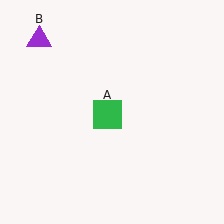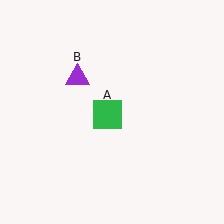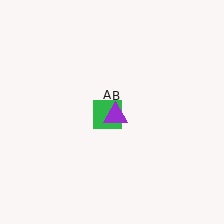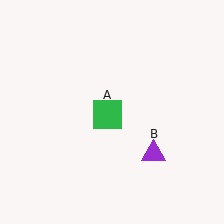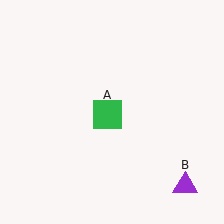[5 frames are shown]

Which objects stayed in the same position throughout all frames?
Green square (object A) remained stationary.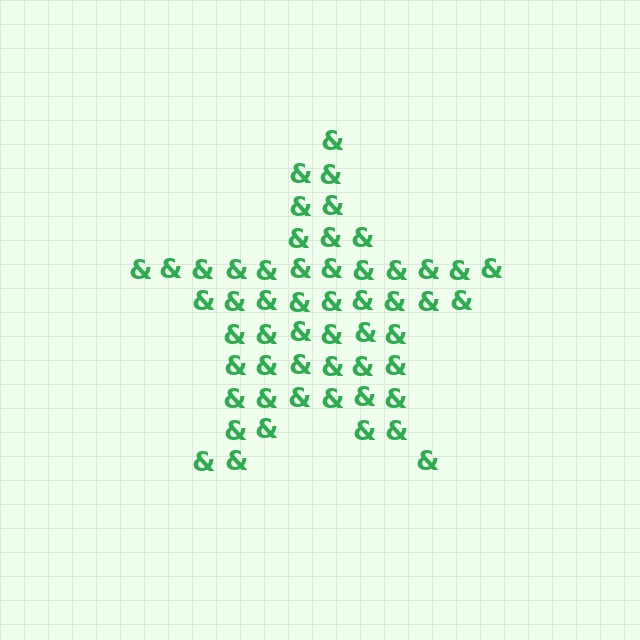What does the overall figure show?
The overall figure shows a star.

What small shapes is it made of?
It is made of small ampersands.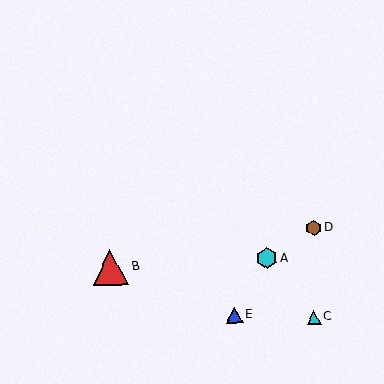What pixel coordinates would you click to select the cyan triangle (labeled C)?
Click at (314, 317) to select the cyan triangle C.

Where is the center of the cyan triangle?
The center of the cyan triangle is at (314, 317).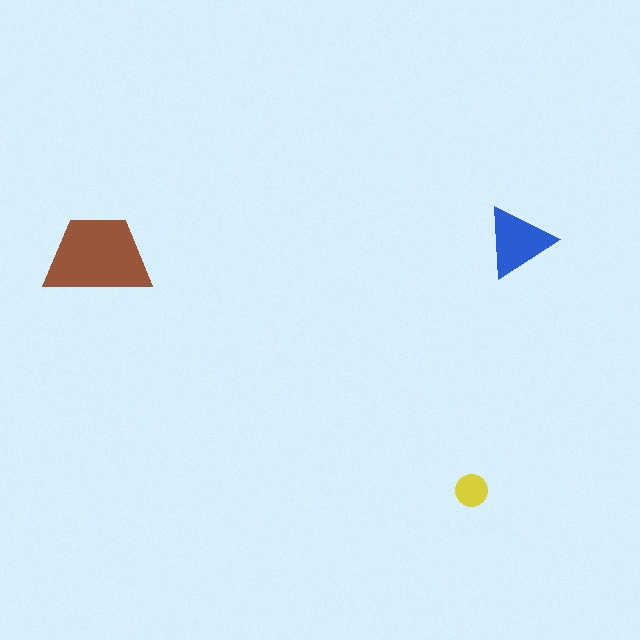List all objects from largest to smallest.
The brown trapezoid, the blue triangle, the yellow circle.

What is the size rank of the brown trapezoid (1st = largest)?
1st.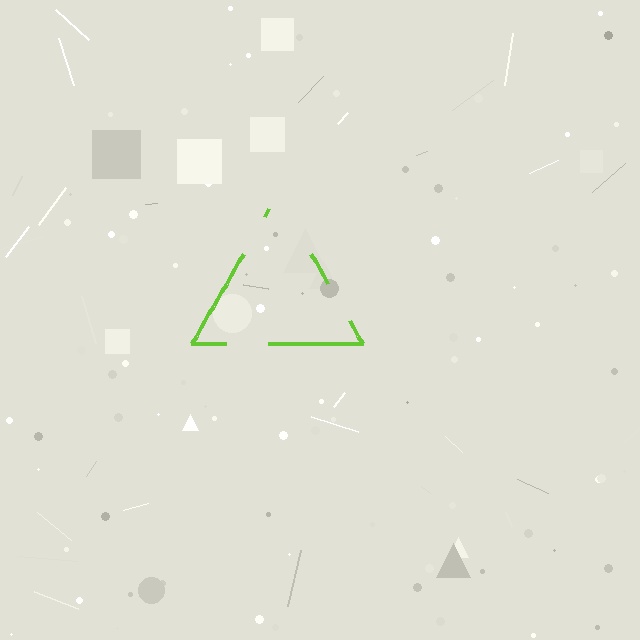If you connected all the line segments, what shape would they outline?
They would outline a triangle.